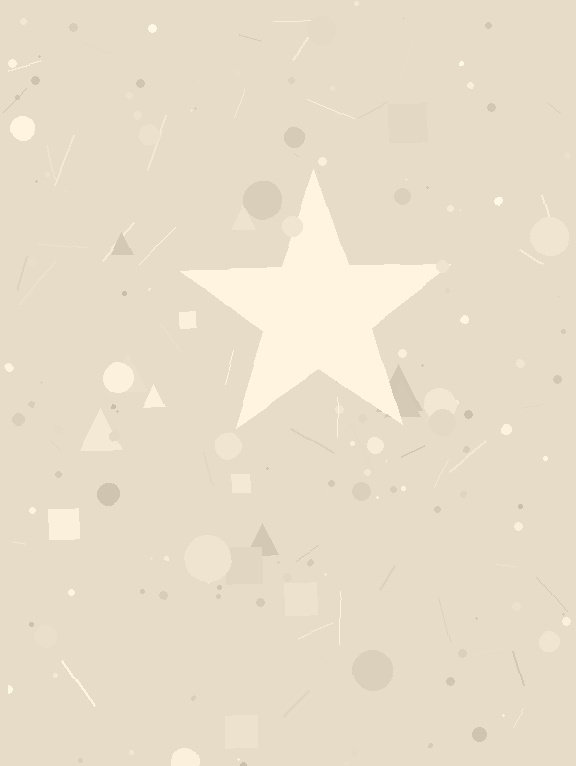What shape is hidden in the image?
A star is hidden in the image.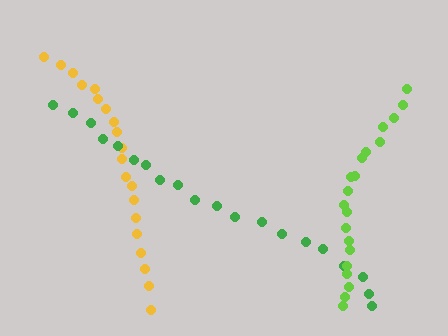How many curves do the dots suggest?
There are 3 distinct paths.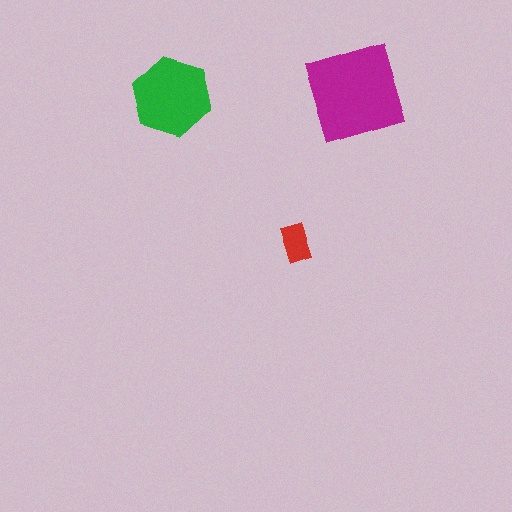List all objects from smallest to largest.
The red rectangle, the green hexagon, the magenta diamond.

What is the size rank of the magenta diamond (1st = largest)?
1st.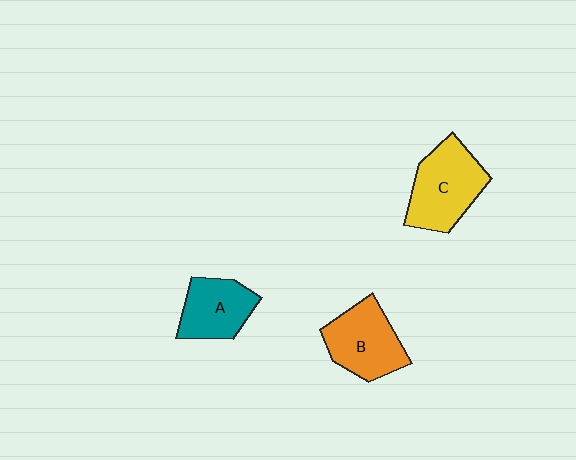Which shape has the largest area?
Shape C (yellow).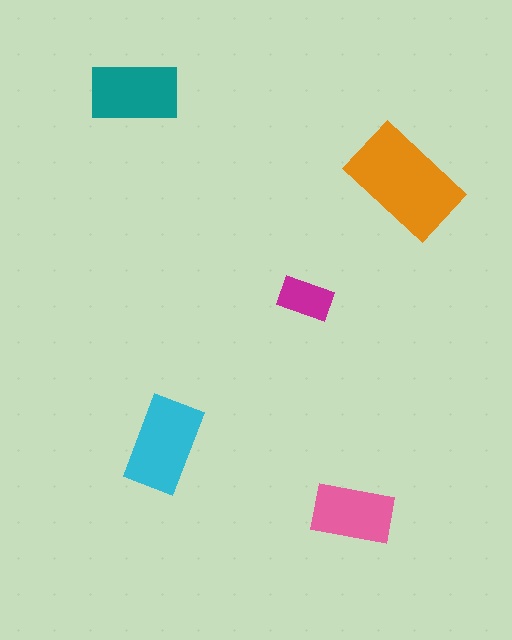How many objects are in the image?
There are 5 objects in the image.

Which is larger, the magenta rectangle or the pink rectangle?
The pink one.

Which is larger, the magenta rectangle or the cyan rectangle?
The cyan one.